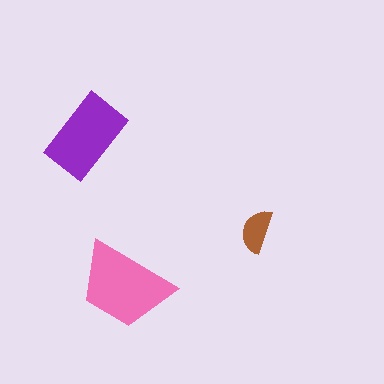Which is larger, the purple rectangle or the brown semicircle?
The purple rectangle.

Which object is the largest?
The pink trapezoid.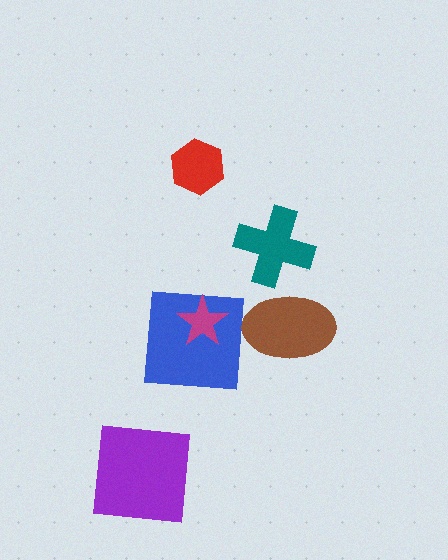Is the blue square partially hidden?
Yes, it is partially covered by another shape.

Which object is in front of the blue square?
The magenta star is in front of the blue square.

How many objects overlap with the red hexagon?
0 objects overlap with the red hexagon.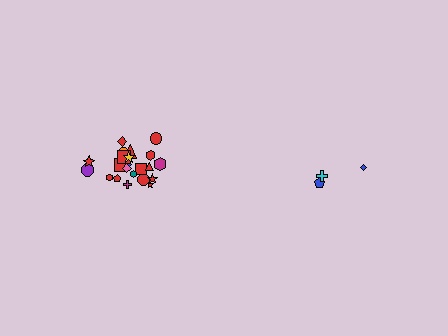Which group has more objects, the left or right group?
The left group.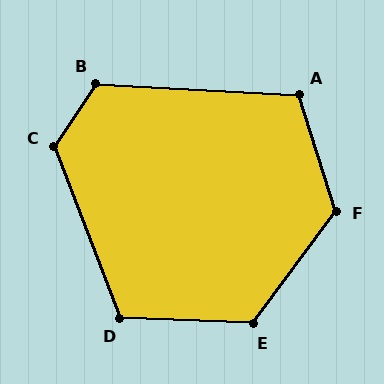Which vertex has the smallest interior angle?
A, at approximately 110 degrees.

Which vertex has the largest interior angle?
F, at approximately 126 degrees.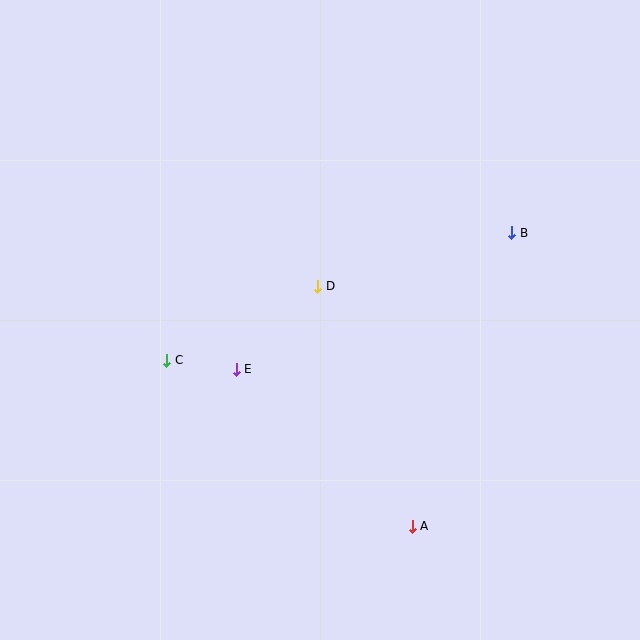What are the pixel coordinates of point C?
Point C is at (167, 360).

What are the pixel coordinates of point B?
Point B is at (512, 233).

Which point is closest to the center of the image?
Point D at (318, 286) is closest to the center.